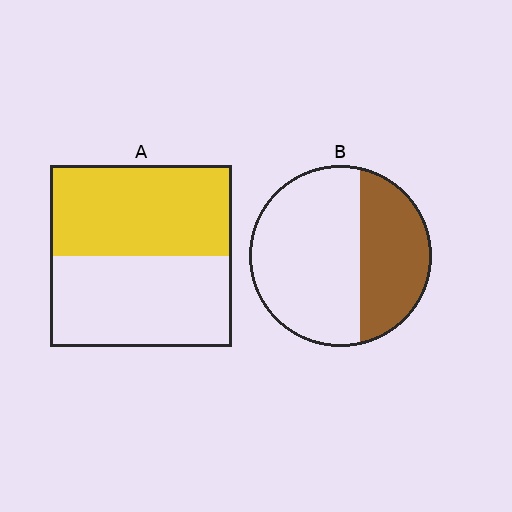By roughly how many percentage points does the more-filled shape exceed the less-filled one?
By roughly 15 percentage points (A over B).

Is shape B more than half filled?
No.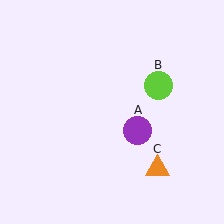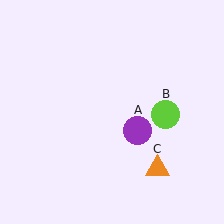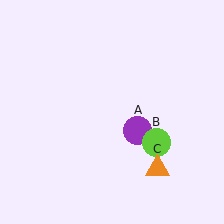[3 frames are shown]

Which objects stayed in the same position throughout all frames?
Purple circle (object A) and orange triangle (object C) remained stationary.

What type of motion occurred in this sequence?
The lime circle (object B) rotated clockwise around the center of the scene.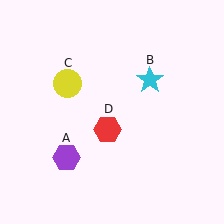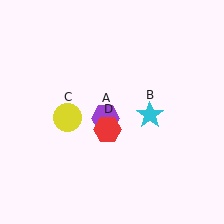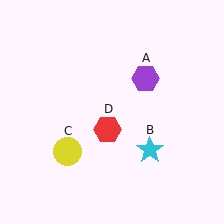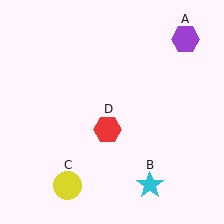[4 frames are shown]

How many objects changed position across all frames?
3 objects changed position: purple hexagon (object A), cyan star (object B), yellow circle (object C).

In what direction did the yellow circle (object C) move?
The yellow circle (object C) moved down.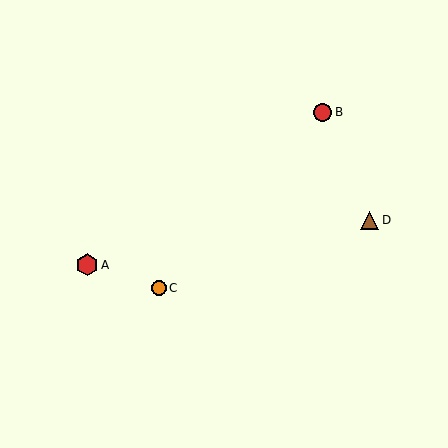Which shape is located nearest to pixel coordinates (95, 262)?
The red hexagon (labeled A) at (87, 265) is nearest to that location.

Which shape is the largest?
The red hexagon (labeled A) is the largest.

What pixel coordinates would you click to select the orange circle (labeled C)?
Click at (159, 288) to select the orange circle C.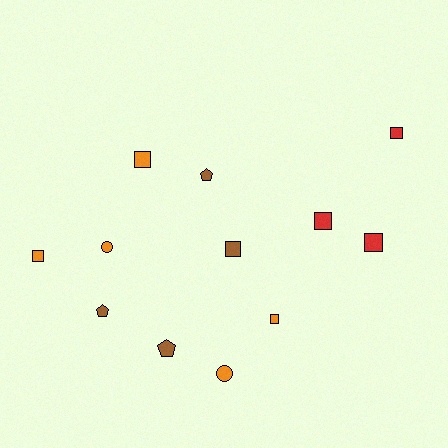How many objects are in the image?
There are 12 objects.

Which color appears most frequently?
Orange, with 5 objects.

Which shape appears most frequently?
Square, with 7 objects.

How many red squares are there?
There are 3 red squares.